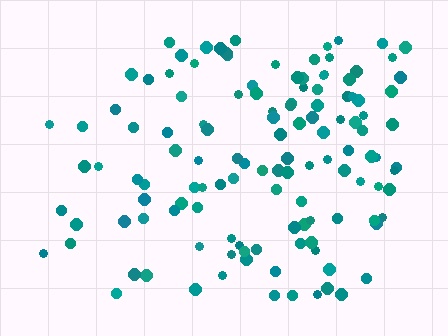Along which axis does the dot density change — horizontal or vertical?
Horizontal.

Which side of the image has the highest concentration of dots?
The right.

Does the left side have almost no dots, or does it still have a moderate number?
Still a moderate number, just noticeably fewer than the right.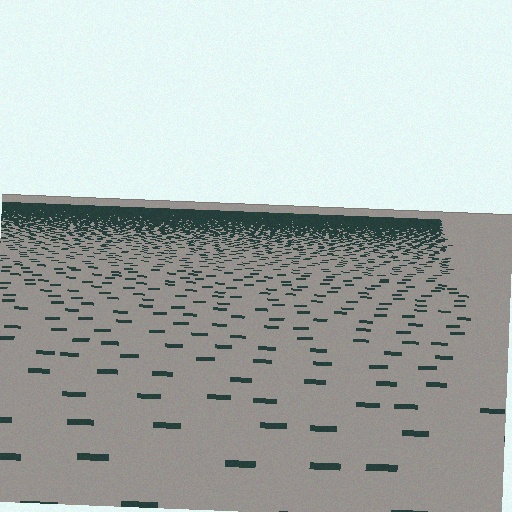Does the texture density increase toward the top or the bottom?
Density increases toward the top.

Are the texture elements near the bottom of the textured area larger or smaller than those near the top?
Larger. Near the bottom, elements are closer to the viewer and appear at a bigger on-screen size.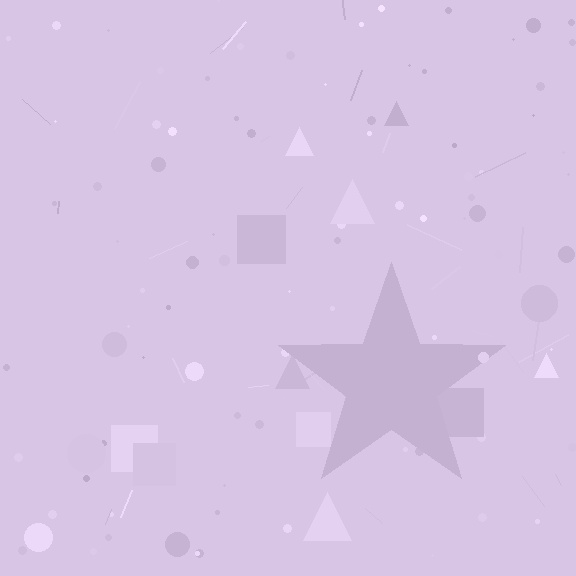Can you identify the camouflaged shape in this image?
The camouflaged shape is a star.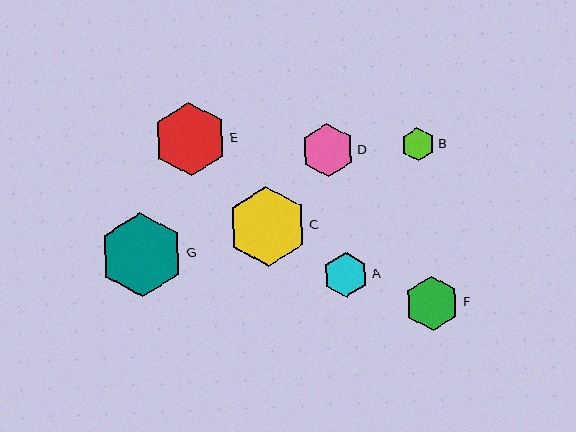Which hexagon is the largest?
Hexagon G is the largest with a size of approximately 85 pixels.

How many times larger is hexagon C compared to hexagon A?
Hexagon C is approximately 1.8 times the size of hexagon A.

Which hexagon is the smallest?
Hexagon B is the smallest with a size of approximately 34 pixels.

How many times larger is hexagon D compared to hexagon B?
Hexagon D is approximately 1.6 times the size of hexagon B.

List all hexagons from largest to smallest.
From largest to smallest: G, C, E, F, D, A, B.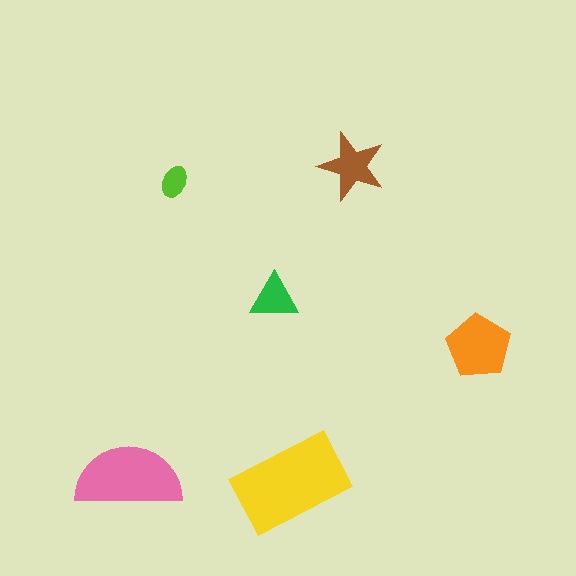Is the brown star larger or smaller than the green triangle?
Larger.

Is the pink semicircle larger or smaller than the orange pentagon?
Larger.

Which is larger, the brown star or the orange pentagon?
The orange pentagon.